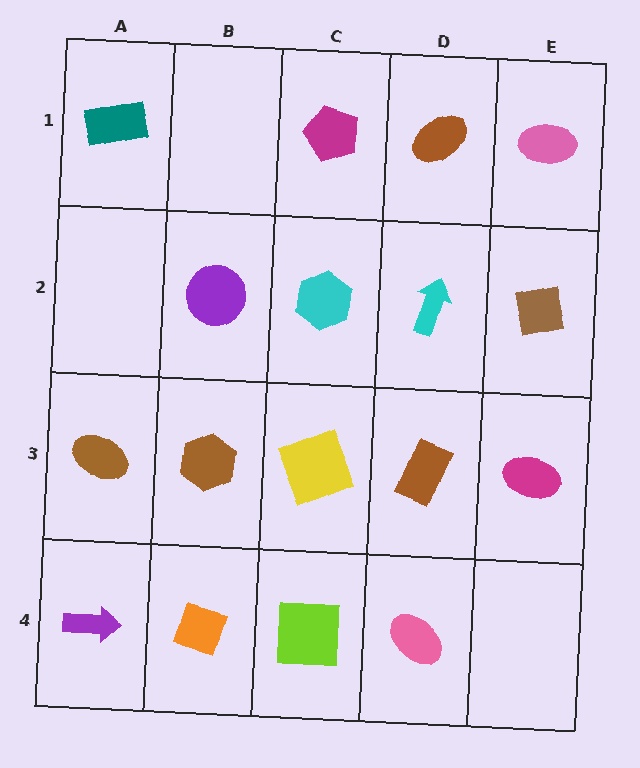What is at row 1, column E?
A pink ellipse.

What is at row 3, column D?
A brown rectangle.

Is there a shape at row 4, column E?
No, that cell is empty.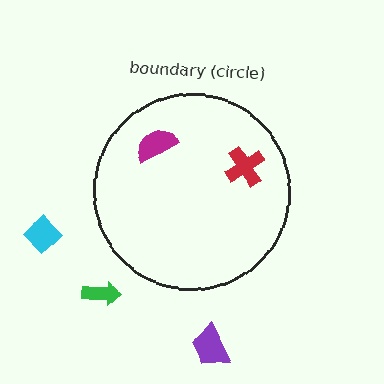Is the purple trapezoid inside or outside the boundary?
Outside.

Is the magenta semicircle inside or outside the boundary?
Inside.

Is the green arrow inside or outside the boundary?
Outside.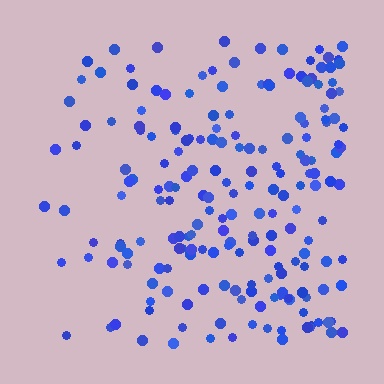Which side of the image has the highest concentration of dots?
The right.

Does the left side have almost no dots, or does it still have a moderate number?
Still a moderate number, just noticeably fewer than the right.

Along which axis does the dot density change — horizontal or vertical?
Horizontal.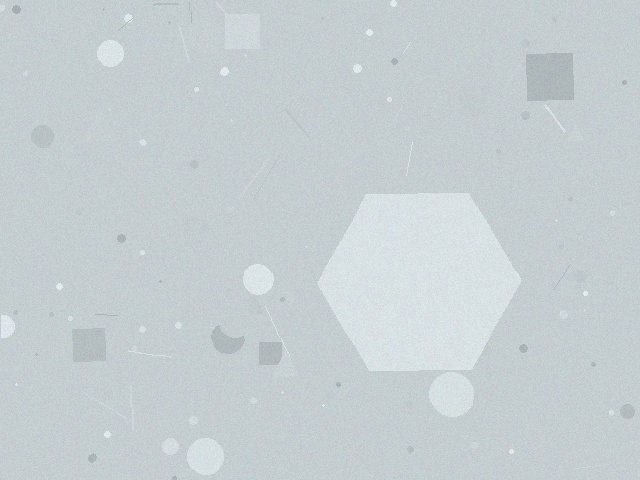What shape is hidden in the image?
A hexagon is hidden in the image.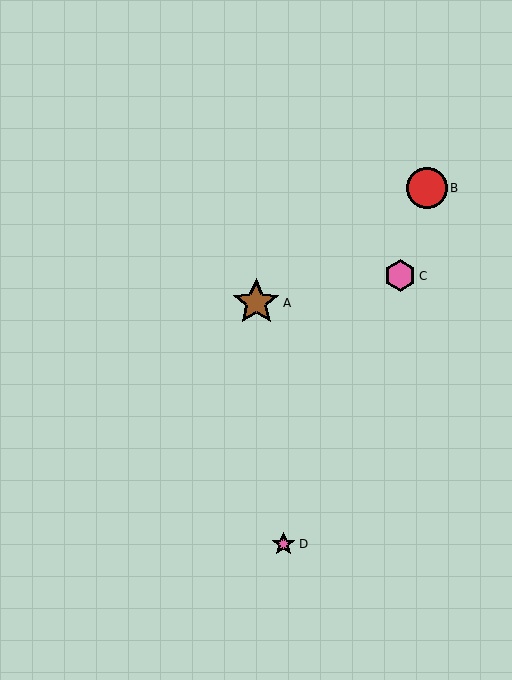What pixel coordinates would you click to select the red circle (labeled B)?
Click at (427, 188) to select the red circle B.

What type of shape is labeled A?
Shape A is a brown star.